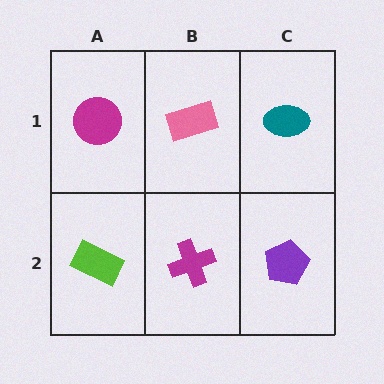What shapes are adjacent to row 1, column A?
A lime rectangle (row 2, column A), a pink rectangle (row 1, column B).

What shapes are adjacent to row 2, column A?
A magenta circle (row 1, column A), a magenta cross (row 2, column B).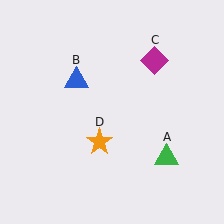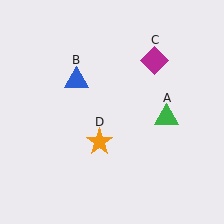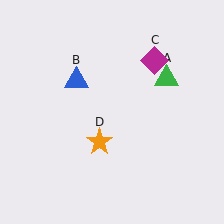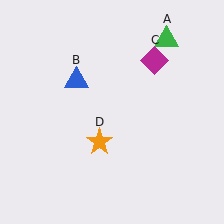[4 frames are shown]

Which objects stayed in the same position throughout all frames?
Blue triangle (object B) and magenta diamond (object C) and orange star (object D) remained stationary.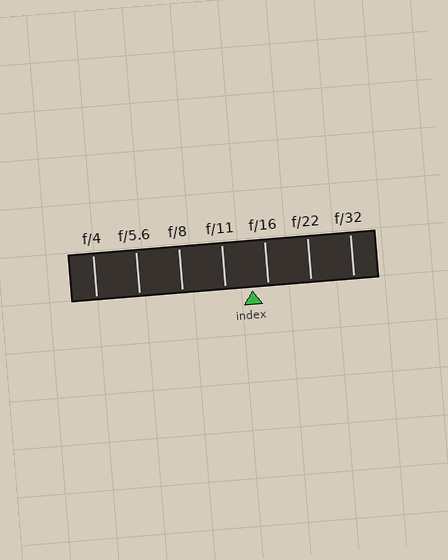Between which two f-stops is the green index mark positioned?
The index mark is between f/11 and f/16.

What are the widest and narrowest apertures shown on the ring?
The widest aperture shown is f/4 and the narrowest is f/32.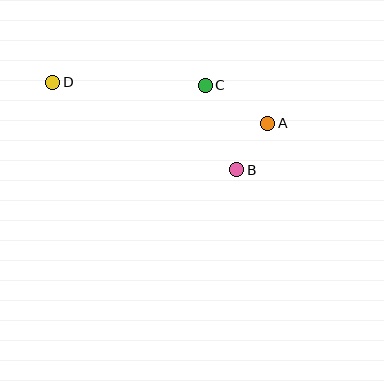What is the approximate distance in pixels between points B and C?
The distance between B and C is approximately 90 pixels.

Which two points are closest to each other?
Points A and B are closest to each other.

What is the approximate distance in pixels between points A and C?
The distance between A and C is approximately 73 pixels.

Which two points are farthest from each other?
Points A and D are farthest from each other.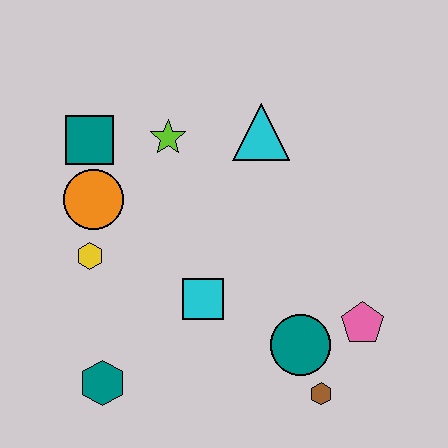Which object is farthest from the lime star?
The brown hexagon is farthest from the lime star.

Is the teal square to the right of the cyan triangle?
No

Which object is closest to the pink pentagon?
The teal circle is closest to the pink pentagon.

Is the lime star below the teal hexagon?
No